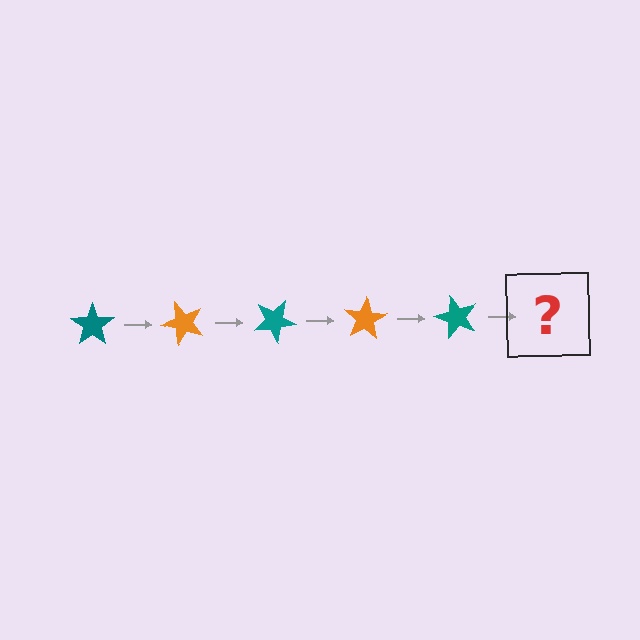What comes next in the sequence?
The next element should be an orange star, rotated 250 degrees from the start.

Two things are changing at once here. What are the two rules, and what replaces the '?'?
The two rules are that it rotates 50 degrees each step and the color cycles through teal and orange. The '?' should be an orange star, rotated 250 degrees from the start.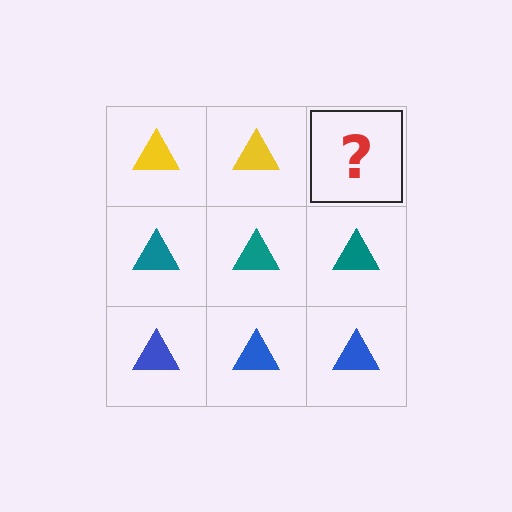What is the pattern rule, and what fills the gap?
The rule is that each row has a consistent color. The gap should be filled with a yellow triangle.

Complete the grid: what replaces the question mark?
The question mark should be replaced with a yellow triangle.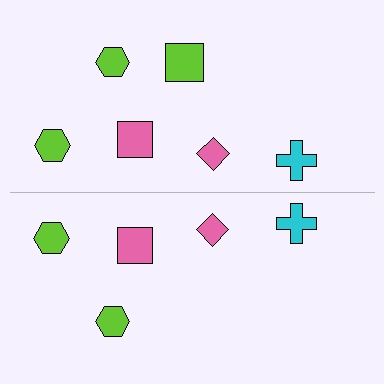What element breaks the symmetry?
A lime square is missing from the bottom side.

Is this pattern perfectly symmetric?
No, the pattern is not perfectly symmetric. A lime square is missing from the bottom side.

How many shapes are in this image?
There are 11 shapes in this image.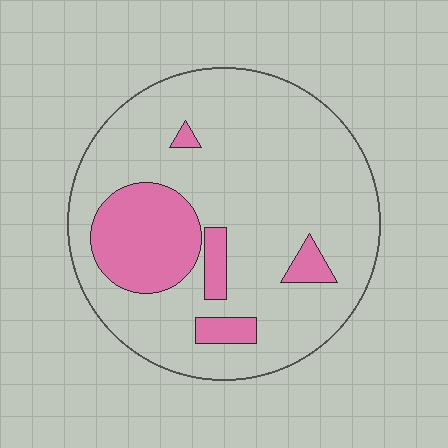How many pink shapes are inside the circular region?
5.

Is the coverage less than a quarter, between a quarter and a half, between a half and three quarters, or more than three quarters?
Less than a quarter.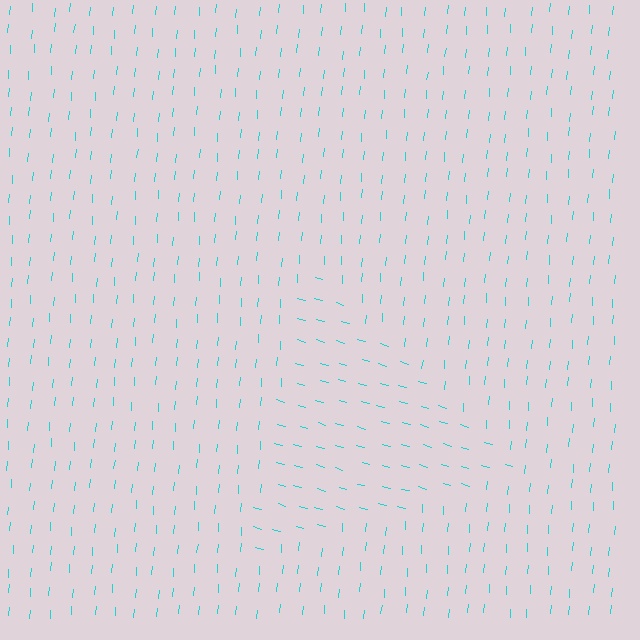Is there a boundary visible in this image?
Yes, there is a texture boundary formed by a change in line orientation.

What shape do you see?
I see a triangle.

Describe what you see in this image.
The image is filled with small cyan line segments. A triangle region in the image has lines oriented differently from the surrounding lines, creating a visible texture boundary.